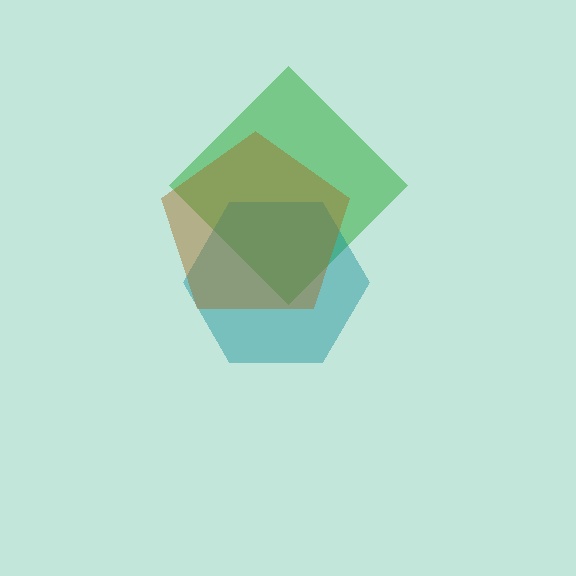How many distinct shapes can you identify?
There are 3 distinct shapes: a green diamond, a teal hexagon, a brown pentagon.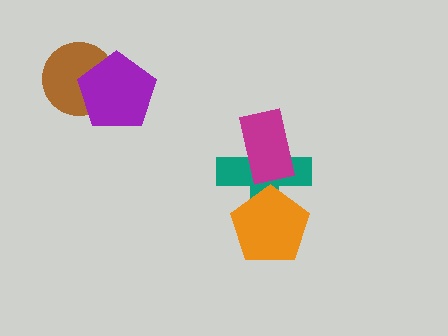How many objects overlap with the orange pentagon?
1 object overlaps with the orange pentagon.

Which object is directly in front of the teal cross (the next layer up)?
The orange pentagon is directly in front of the teal cross.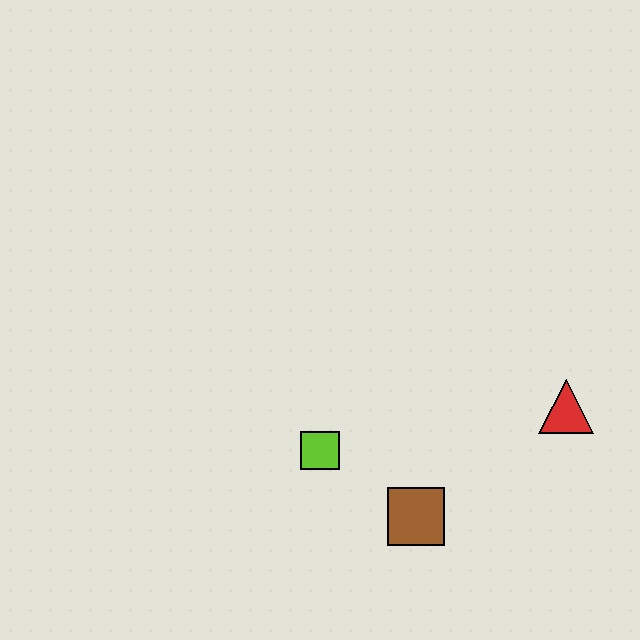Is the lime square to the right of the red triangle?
No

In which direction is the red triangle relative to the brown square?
The red triangle is to the right of the brown square.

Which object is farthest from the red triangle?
The lime square is farthest from the red triangle.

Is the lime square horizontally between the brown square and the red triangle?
No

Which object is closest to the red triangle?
The brown square is closest to the red triangle.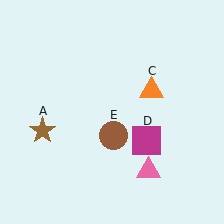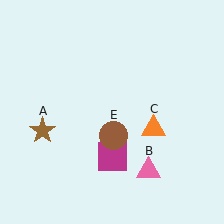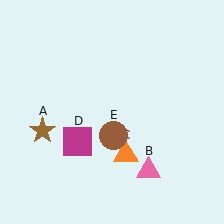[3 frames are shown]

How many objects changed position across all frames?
2 objects changed position: orange triangle (object C), magenta square (object D).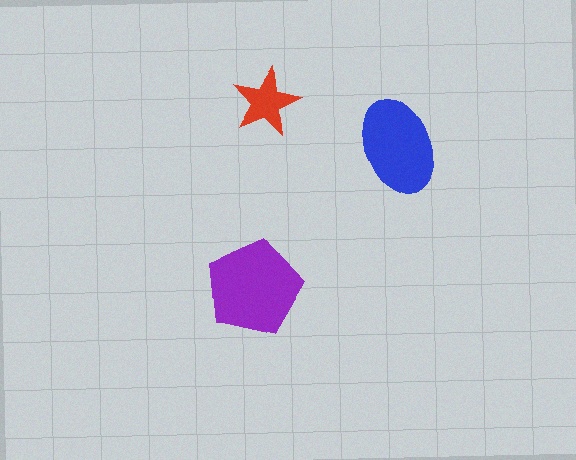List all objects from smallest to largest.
The red star, the blue ellipse, the purple pentagon.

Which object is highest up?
The red star is topmost.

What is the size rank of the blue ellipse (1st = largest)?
2nd.